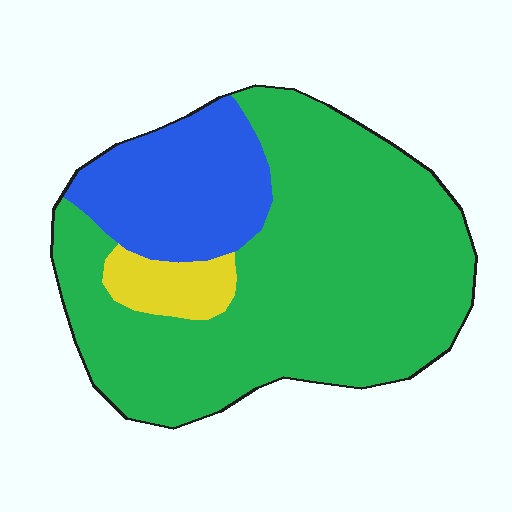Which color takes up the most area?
Green, at roughly 70%.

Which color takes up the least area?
Yellow, at roughly 5%.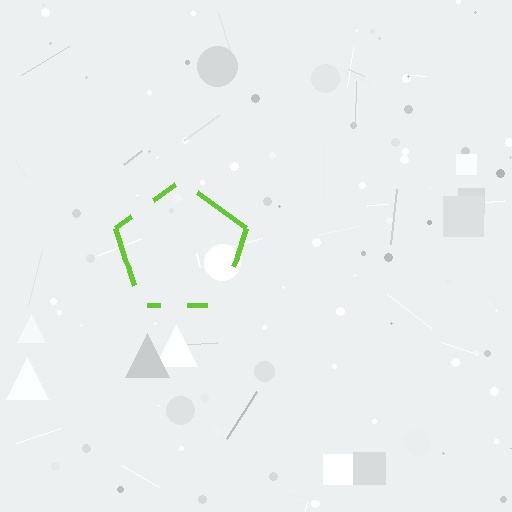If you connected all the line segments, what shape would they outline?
They would outline a pentagon.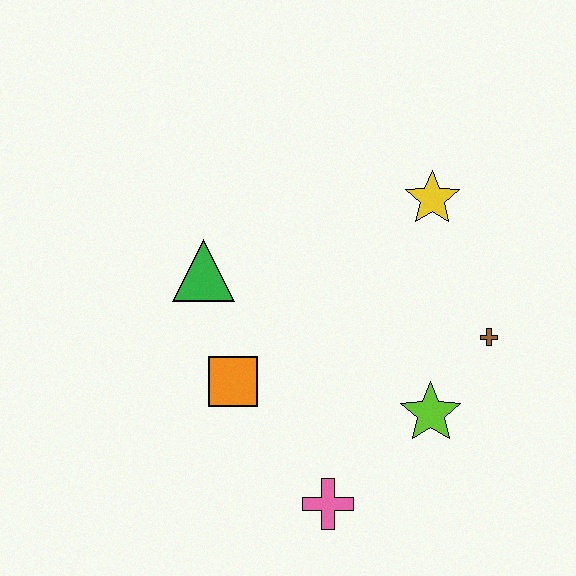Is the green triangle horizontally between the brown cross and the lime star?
No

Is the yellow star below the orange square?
No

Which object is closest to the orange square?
The green triangle is closest to the orange square.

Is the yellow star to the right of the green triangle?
Yes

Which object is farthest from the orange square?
The yellow star is farthest from the orange square.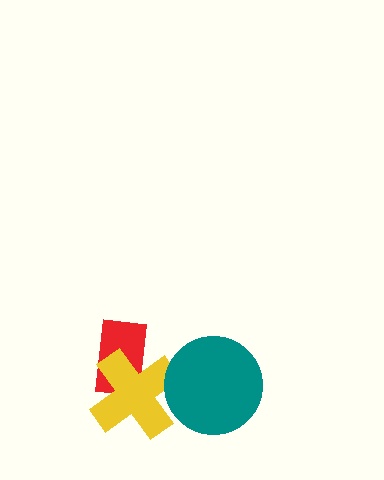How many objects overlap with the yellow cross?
2 objects overlap with the yellow cross.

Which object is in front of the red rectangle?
The yellow cross is in front of the red rectangle.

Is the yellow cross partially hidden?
Yes, it is partially covered by another shape.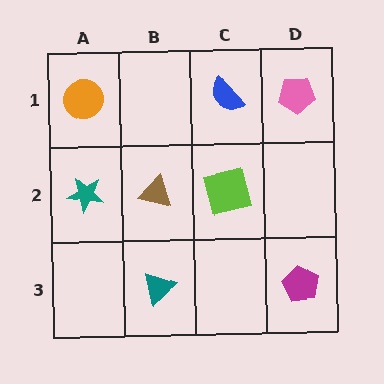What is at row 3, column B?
A teal triangle.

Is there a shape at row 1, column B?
No, that cell is empty.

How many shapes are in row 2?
3 shapes.